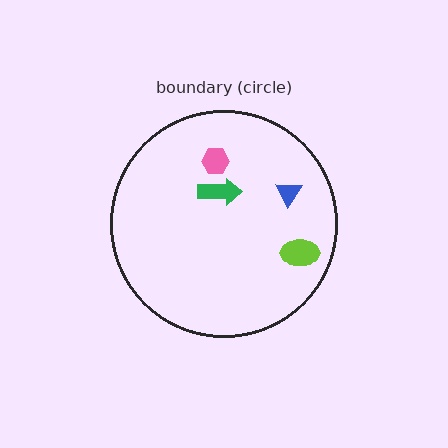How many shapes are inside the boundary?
4 inside, 0 outside.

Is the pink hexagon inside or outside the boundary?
Inside.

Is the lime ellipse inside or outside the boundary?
Inside.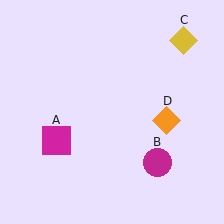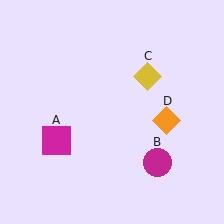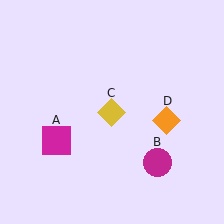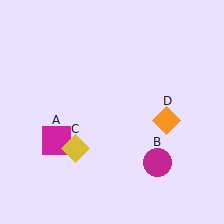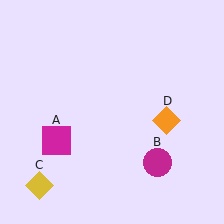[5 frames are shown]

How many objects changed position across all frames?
1 object changed position: yellow diamond (object C).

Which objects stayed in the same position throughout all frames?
Magenta square (object A) and magenta circle (object B) and orange diamond (object D) remained stationary.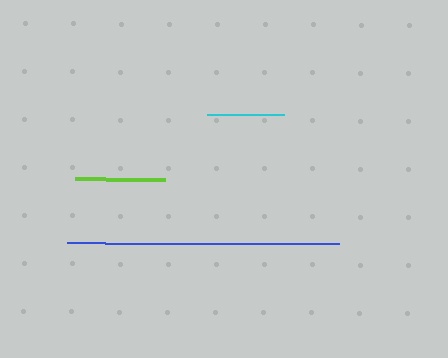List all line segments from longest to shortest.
From longest to shortest: blue, lime, cyan.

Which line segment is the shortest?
The cyan line is the shortest at approximately 77 pixels.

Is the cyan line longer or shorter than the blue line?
The blue line is longer than the cyan line.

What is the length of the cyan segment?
The cyan segment is approximately 77 pixels long.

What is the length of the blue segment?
The blue segment is approximately 272 pixels long.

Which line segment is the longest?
The blue line is the longest at approximately 272 pixels.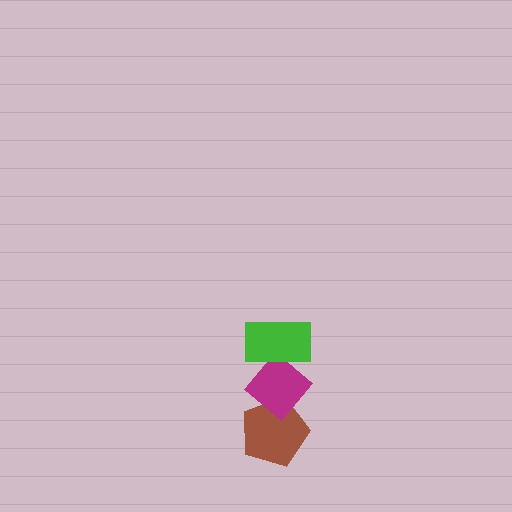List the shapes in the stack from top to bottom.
From top to bottom: the green rectangle, the magenta diamond, the brown pentagon.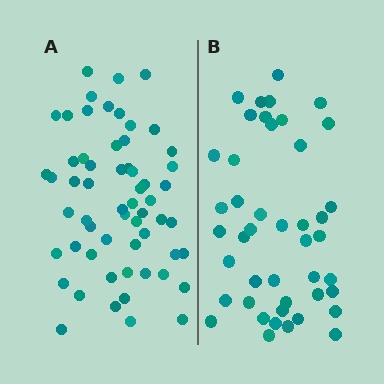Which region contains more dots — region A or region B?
Region A (the left region) has more dots.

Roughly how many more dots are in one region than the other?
Region A has approximately 15 more dots than region B.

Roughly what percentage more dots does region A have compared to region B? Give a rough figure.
About 35% more.